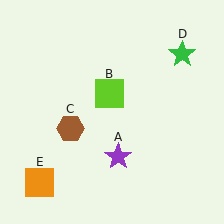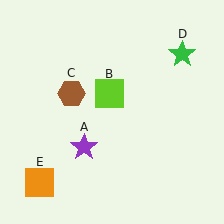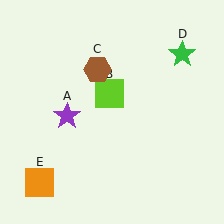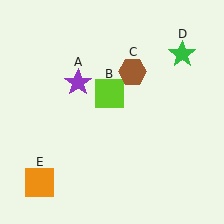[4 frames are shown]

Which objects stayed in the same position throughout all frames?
Lime square (object B) and green star (object D) and orange square (object E) remained stationary.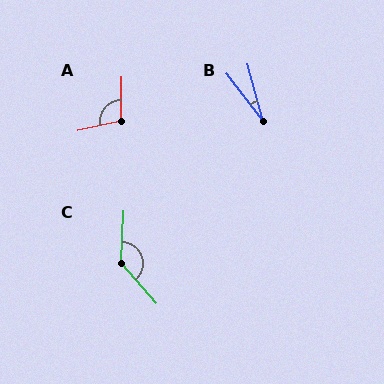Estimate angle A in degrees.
Approximately 103 degrees.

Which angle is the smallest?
B, at approximately 22 degrees.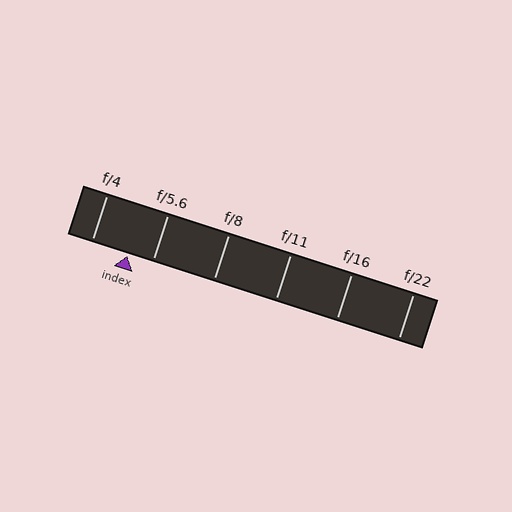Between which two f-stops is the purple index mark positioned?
The index mark is between f/4 and f/5.6.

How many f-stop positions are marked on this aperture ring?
There are 6 f-stop positions marked.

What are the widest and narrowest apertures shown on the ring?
The widest aperture shown is f/4 and the narrowest is f/22.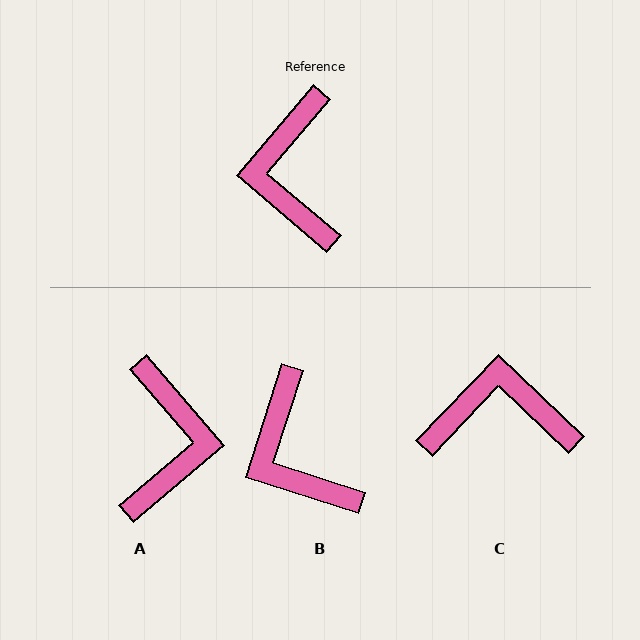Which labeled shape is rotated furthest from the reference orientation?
A, about 171 degrees away.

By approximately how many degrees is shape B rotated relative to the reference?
Approximately 23 degrees counter-clockwise.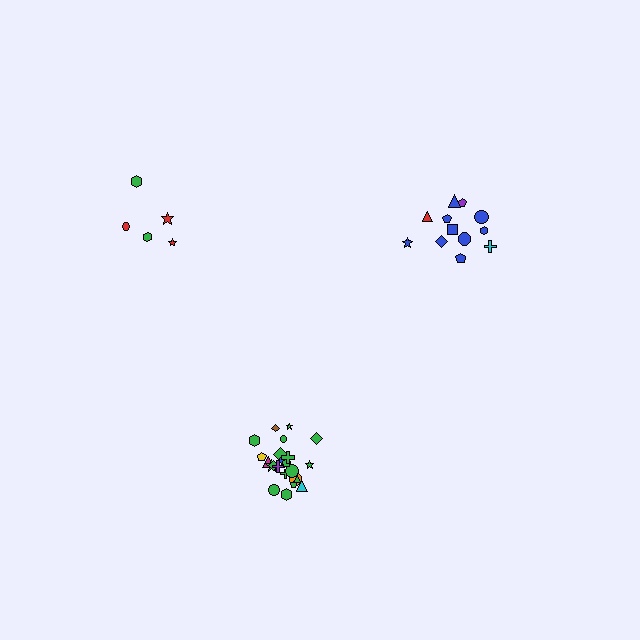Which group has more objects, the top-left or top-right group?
The top-right group.